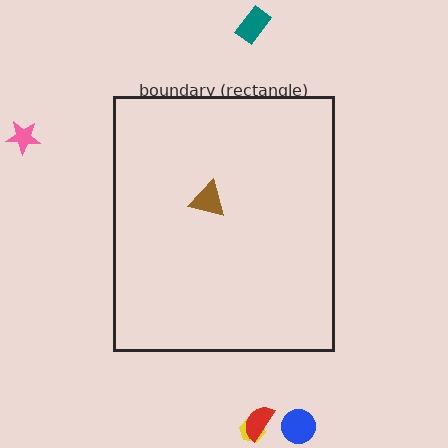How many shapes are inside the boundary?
1 inside, 5 outside.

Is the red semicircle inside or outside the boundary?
Outside.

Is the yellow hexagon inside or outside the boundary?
Outside.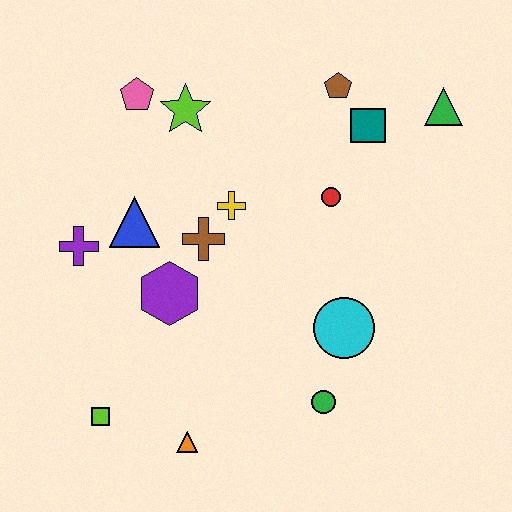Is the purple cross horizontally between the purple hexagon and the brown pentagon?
No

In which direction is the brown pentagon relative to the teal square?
The brown pentagon is above the teal square.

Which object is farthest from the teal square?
The lime square is farthest from the teal square.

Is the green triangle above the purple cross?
Yes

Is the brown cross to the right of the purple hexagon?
Yes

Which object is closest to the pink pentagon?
The lime star is closest to the pink pentagon.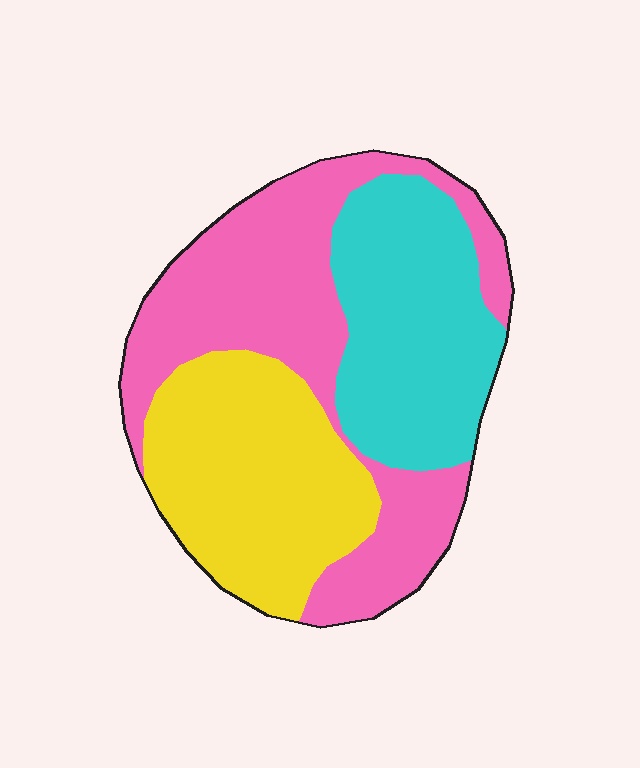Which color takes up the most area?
Pink, at roughly 40%.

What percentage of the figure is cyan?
Cyan covers 29% of the figure.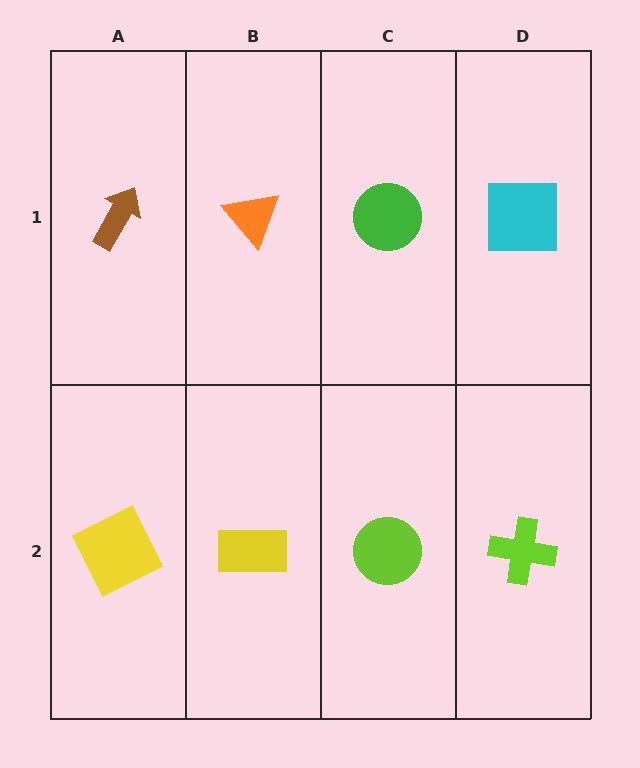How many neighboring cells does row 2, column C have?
3.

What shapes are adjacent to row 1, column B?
A yellow rectangle (row 2, column B), a brown arrow (row 1, column A), a green circle (row 1, column C).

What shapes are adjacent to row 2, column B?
An orange triangle (row 1, column B), a yellow square (row 2, column A), a lime circle (row 2, column C).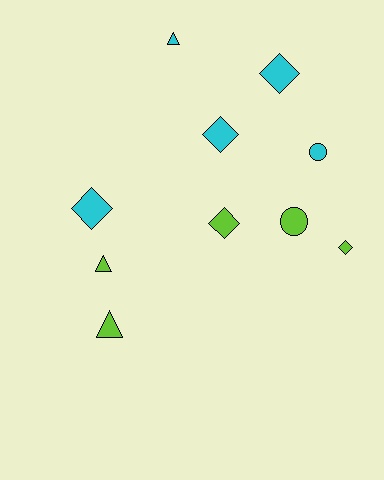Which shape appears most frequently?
Diamond, with 5 objects.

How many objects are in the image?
There are 10 objects.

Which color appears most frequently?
Lime, with 5 objects.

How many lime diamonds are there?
There are 2 lime diamonds.